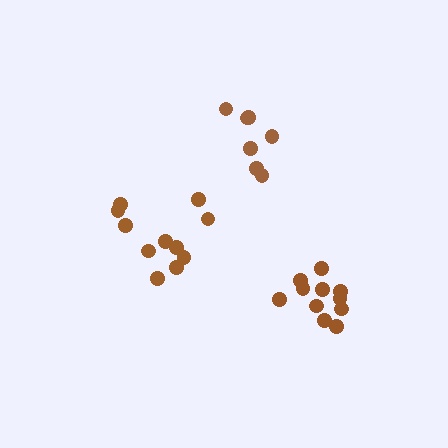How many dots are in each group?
Group 1: 11 dots, Group 2: 7 dots, Group 3: 11 dots (29 total).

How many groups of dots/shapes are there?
There are 3 groups.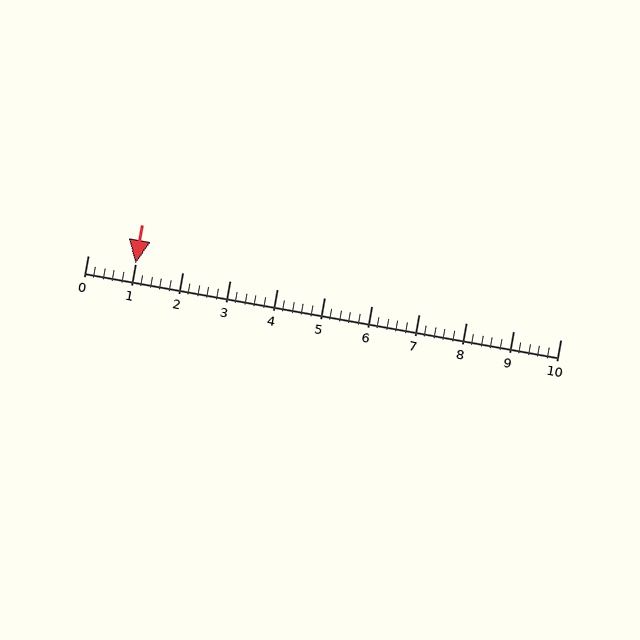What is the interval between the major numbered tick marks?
The major tick marks are spaced 1 units apart.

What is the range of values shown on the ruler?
The ruler shows values from 0 to 10.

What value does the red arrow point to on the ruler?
The red arrow points to approximately 1.0.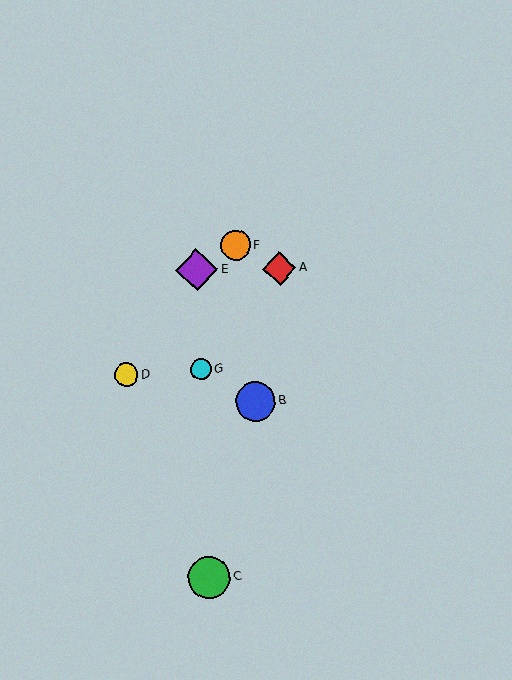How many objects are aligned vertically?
3 objects (C, E, G) are aligned vertically.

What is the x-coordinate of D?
Object D is at x≈126.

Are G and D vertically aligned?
No, G is at x≈201 and D is at x≈126.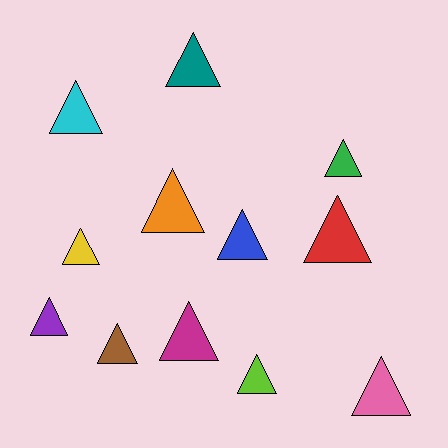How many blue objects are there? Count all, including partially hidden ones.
There is 1 blue object.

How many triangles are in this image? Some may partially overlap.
There are 12 triangles.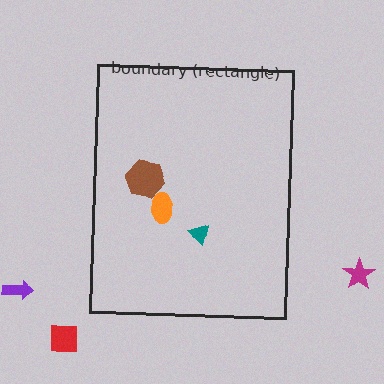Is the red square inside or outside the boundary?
Outside.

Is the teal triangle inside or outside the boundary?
Inside.